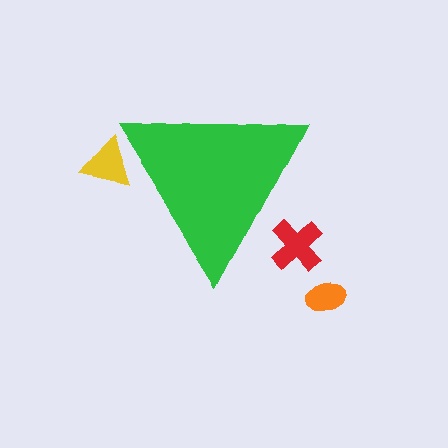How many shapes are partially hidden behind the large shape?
2 shapes are partially hidden.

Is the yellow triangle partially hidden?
Yes, the yellow triangle is partially hidden behind the green triangle.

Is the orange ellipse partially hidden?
No, the orange ellipse is fully visible.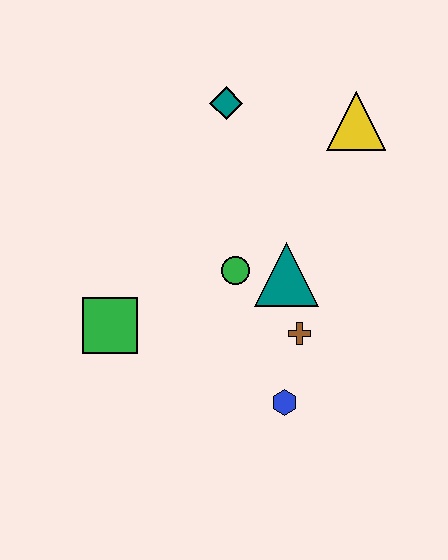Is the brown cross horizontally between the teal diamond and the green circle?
No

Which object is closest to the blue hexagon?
The brown cross is closest to the blue hexagon.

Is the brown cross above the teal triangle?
No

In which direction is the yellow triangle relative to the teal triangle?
The yellow triangle is above the teal triangle.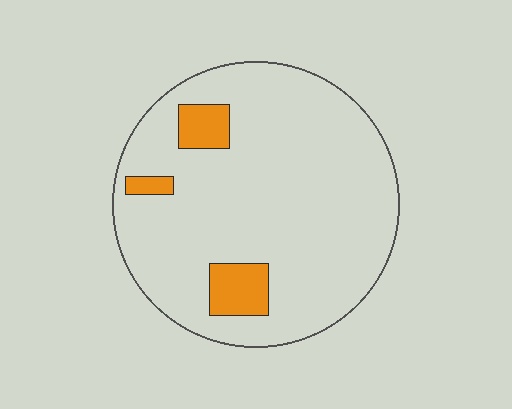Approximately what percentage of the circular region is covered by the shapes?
Approximately 10%.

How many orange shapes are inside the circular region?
3.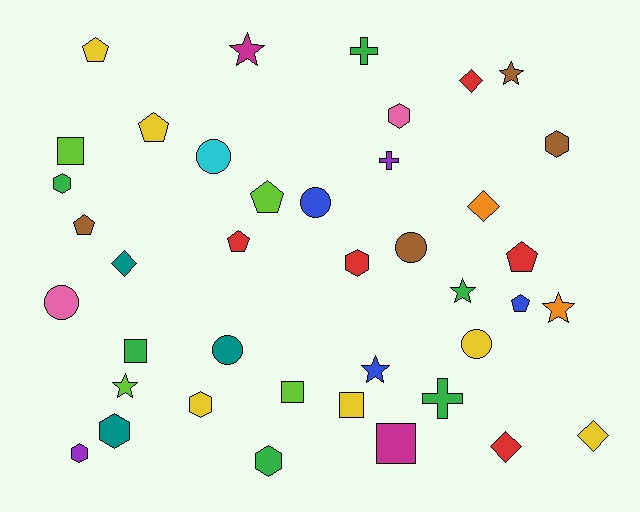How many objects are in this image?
There are 40 objects.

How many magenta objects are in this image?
There are 2 magenta objects.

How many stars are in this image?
There are 6 stars.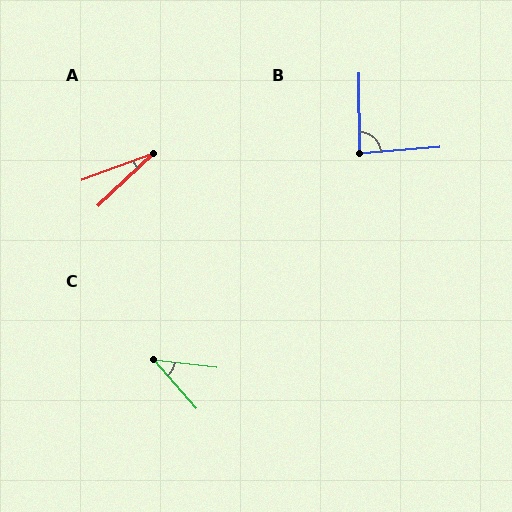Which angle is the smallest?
A, at approximately 23 degrees.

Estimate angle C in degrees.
Approximately 42 degrees.